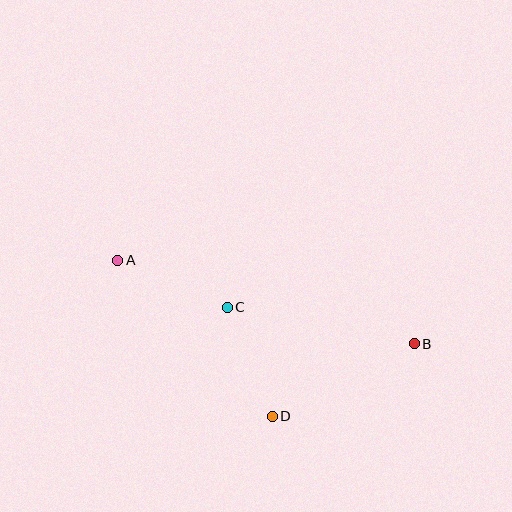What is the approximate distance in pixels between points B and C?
The distance between B and C is approximately 191 pixels.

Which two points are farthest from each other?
Points A and B are farthest from each other.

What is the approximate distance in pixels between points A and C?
The distance between A and C is approximately 119 pixels.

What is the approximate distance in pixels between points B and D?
The distance between B and D is approximately 160 pixels.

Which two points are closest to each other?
Points C and D are closest to each other.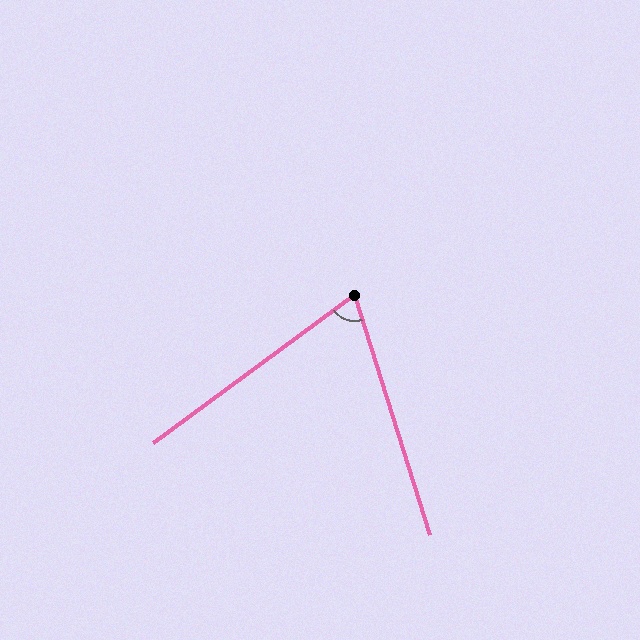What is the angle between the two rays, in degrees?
Approximately 71 degrees.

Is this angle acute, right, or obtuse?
It is acute.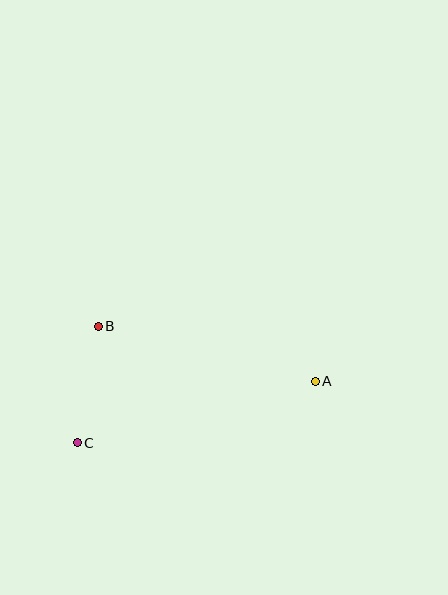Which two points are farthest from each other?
Points A and C are farthest from each other.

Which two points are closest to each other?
Points B and C are closest to each other.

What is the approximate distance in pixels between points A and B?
The distance between A and B is approximately 224 pixels.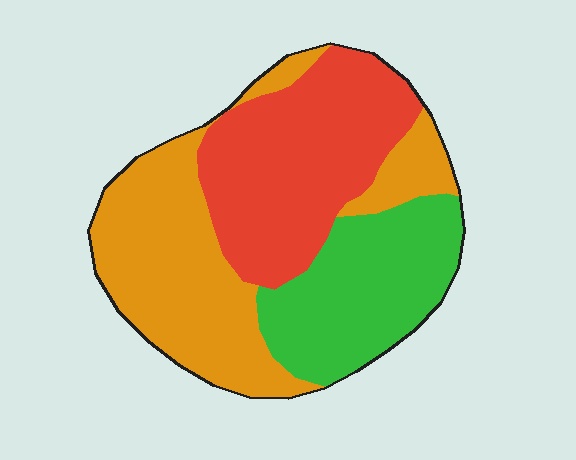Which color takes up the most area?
Orange, at roughly 40%.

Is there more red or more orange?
Orange.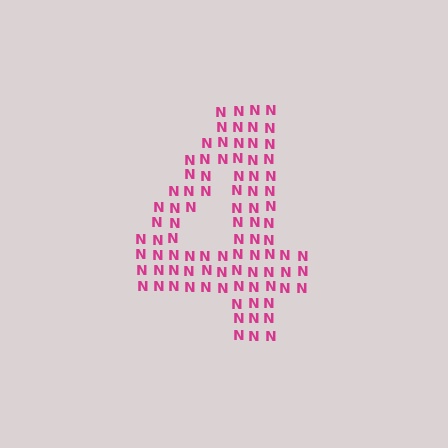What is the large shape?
The large shape is the digit 4.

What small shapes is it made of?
It is made of small letter N's.